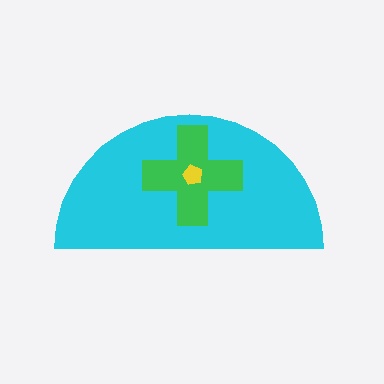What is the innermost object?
The yellow pentagon.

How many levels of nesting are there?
3.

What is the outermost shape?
The cyan semicircle.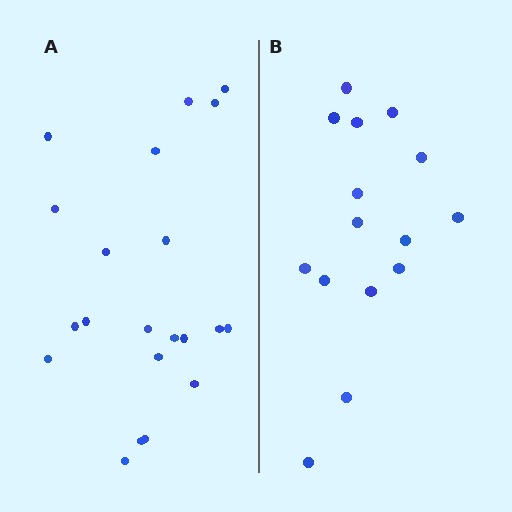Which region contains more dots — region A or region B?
Region A (the left region) has more dots.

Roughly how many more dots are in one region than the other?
Region A has about 6 more dots than region B.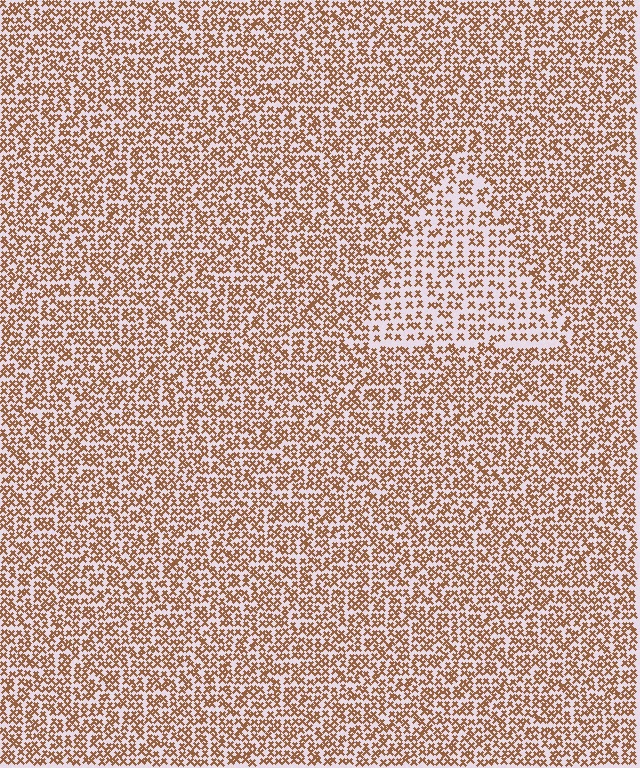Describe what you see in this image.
The image contains small brown elements arranged at two different densities. A triangle-shaped region is visible where the elements are less densely packed than the surrounding area.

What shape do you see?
I see a triangle.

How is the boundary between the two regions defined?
The boundary is defined by a change in element density (approximately 1.7x ratio). All elements are the same color, size, and shape.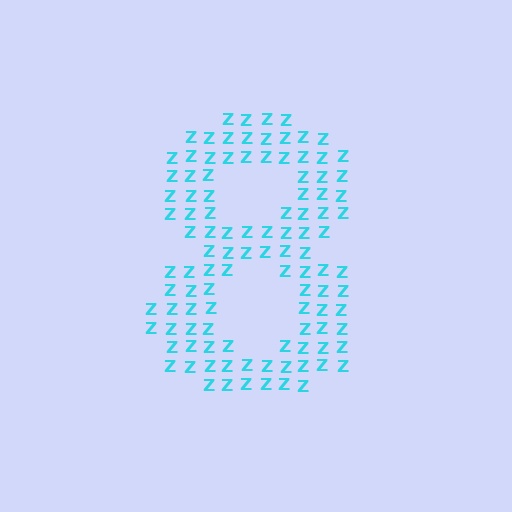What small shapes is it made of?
It is made of small letter Z's.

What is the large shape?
The large shape is the digit 8.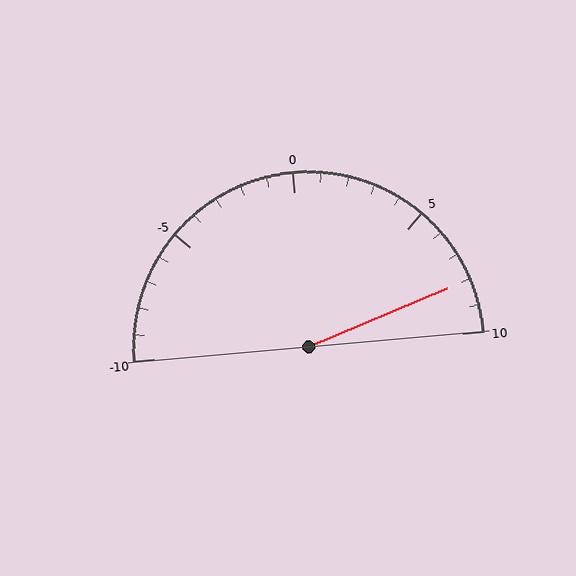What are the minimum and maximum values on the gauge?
The gauge ranges from -10 to 10.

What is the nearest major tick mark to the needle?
The nearest major tick mark is 10.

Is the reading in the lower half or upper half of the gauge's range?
The reading is in the upper half of the range (-10 to 10).